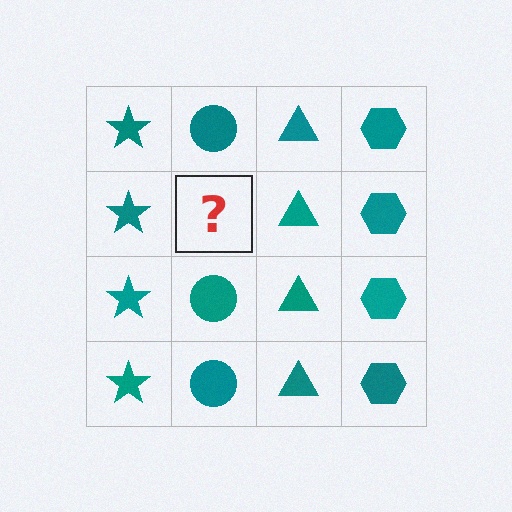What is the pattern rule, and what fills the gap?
The rule is that each column has a consistent shape. The gap should be filled with a teal circle.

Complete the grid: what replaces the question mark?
The question mark should be replaced with a teal circle.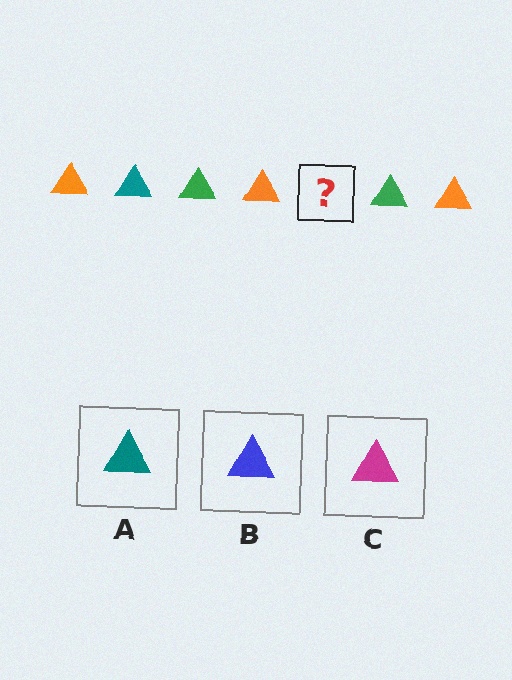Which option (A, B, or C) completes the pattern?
A.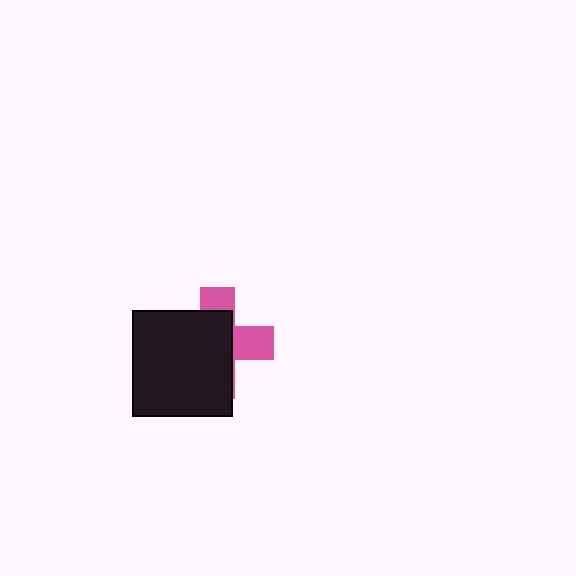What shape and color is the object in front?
The object in front is a black rectangle.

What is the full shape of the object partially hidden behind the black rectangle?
The partially hidden object is a pink cross.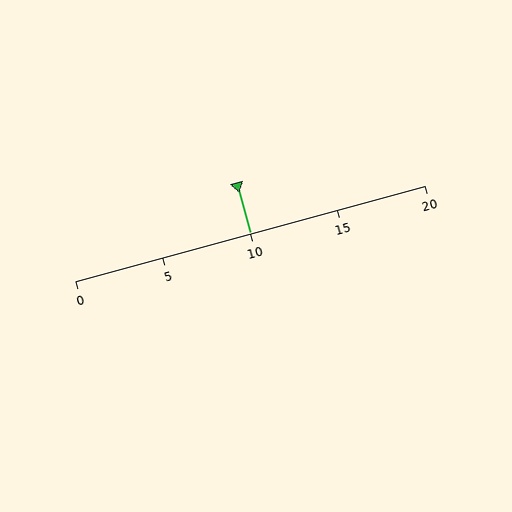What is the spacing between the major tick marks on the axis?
The major ticks are spaced 5 apart.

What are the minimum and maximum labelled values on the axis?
The axis runs from 0 to 20.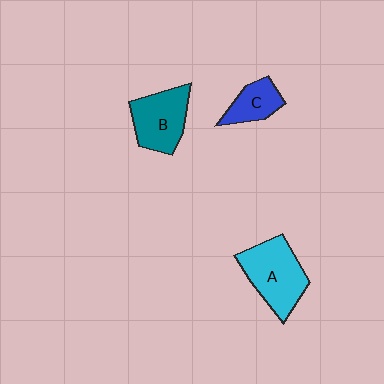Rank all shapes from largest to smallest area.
From largest to smallest: A (cyan), B (teal), C (blue).